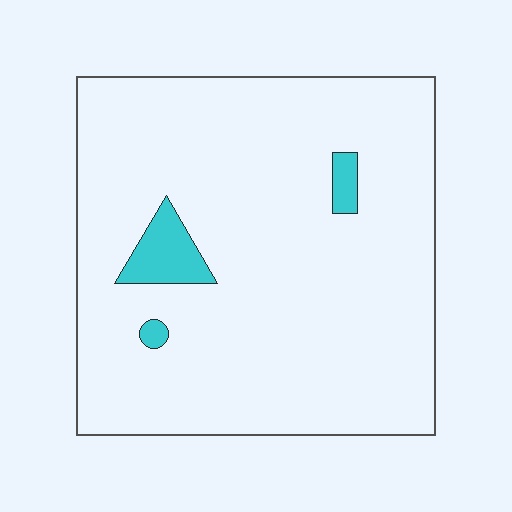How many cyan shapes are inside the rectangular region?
3.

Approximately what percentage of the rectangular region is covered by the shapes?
Approximately 5%.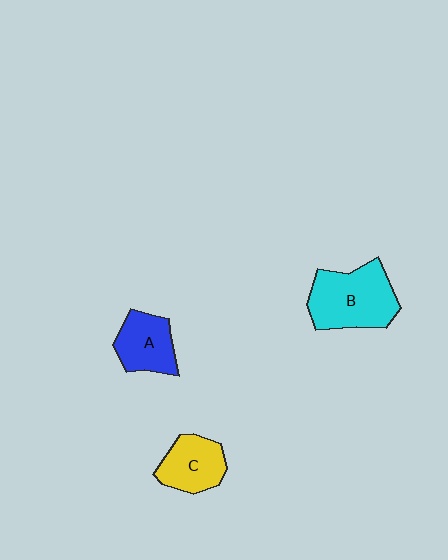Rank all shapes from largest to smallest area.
From largest to smallest: B (cyan), C (yellow), A (blue).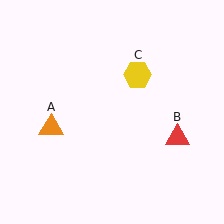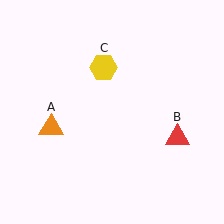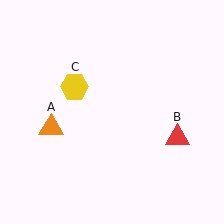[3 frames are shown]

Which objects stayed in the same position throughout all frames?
Orange triangle (object A) and red triangle (object B) remained stationary.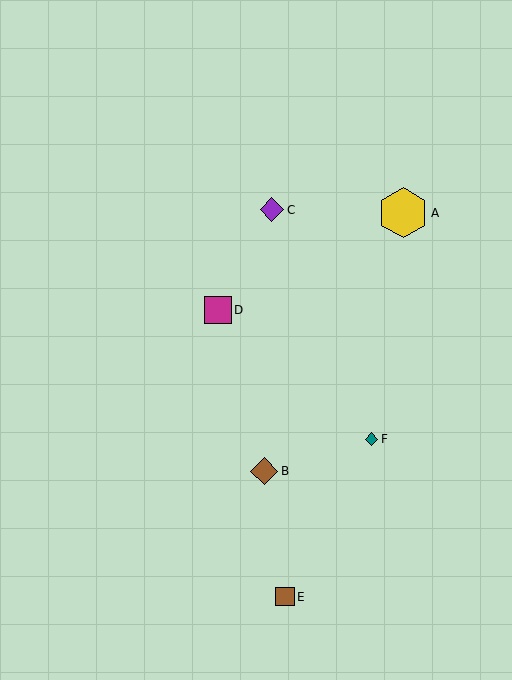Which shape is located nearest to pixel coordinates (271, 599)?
The brown square (labeled E) at (285, 597) is nearest to that location.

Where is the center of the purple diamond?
The center of the purple diamond is at (272, 210).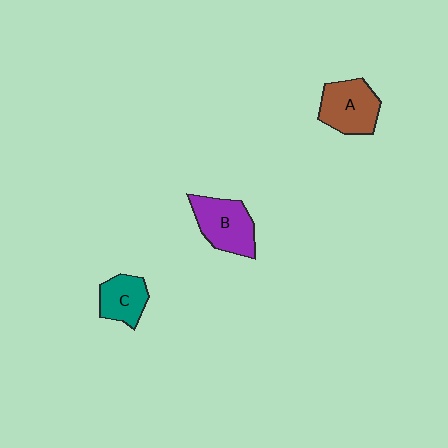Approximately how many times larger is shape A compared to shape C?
Approximately 1.4 times.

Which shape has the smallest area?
Shape C (teal).